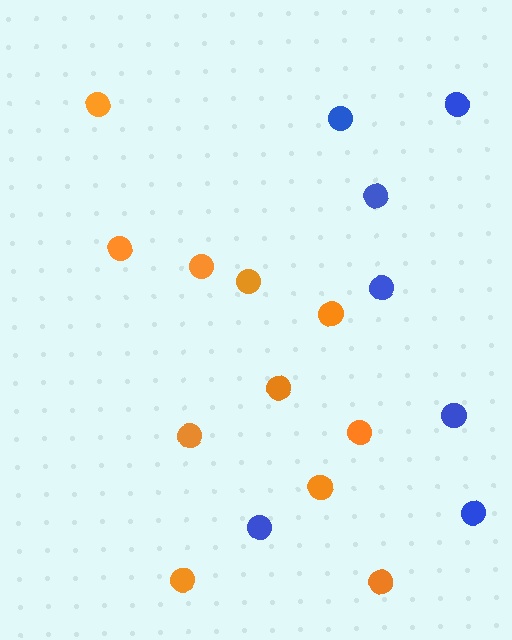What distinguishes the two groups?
There are 2 groups: one group of orange circles (11) and one group of blue circles (7).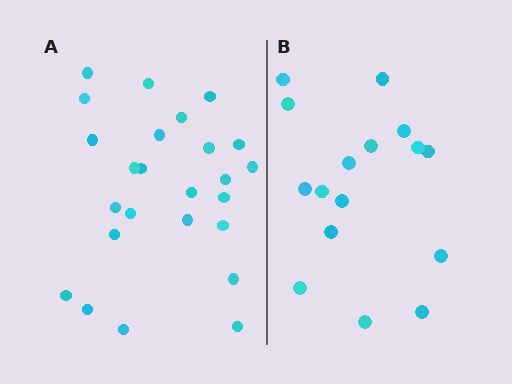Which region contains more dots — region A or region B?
Region A (the left region) has more dots.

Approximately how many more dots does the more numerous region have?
Region A has roughly 8 or so more dots than region B.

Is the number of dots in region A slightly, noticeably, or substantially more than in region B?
Region A has substantially more. The ratio is roughly 1.6 to 1.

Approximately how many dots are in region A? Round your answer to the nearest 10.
About 20 dots. (The exact count is 25, which rounds to 20.)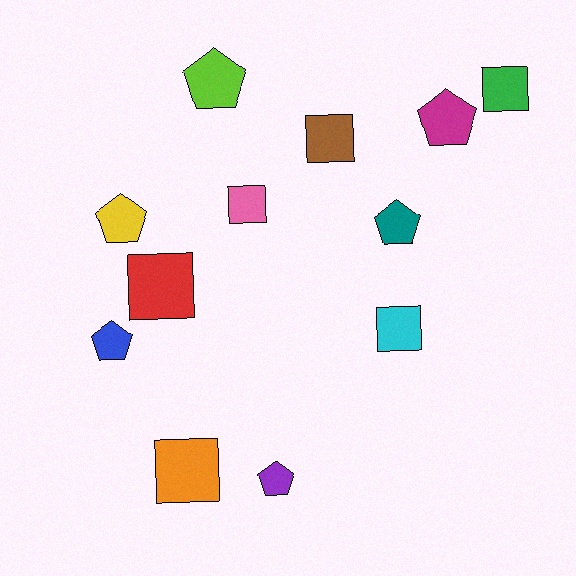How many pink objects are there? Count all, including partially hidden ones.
There is 1 pink object.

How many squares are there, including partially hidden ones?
There are 6 squares.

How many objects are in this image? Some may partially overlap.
There are 12 objects.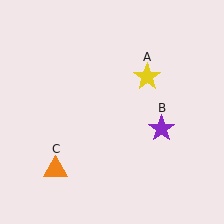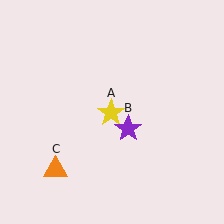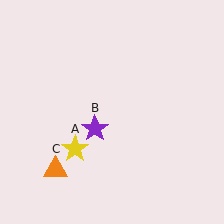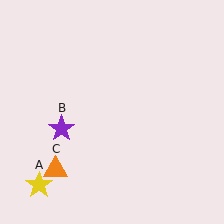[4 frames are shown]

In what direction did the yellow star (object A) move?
The yellow star (object A) moved down and to the left.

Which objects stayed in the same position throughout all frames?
Orange triangle (object C) remained stationary.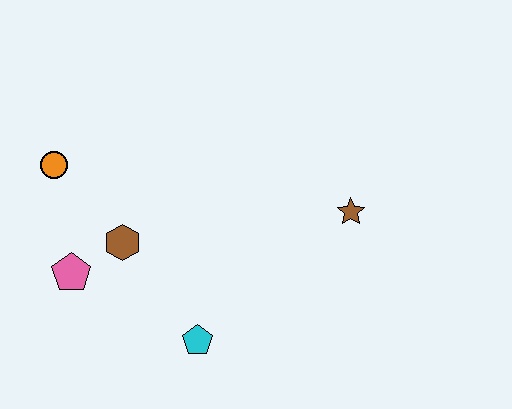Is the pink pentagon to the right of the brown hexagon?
No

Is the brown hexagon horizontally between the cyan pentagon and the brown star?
No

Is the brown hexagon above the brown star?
No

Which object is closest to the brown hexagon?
The pink pentagon is closest to the brown hexagon.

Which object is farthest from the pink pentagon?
The brown star is farthest from the pink pentagon.